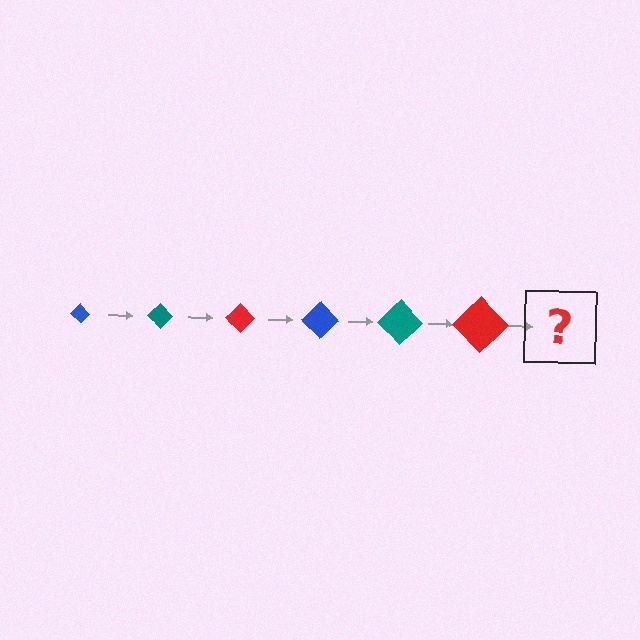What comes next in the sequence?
The next element should be a blue diamond, larger than the previous one.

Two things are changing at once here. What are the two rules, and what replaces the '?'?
The two rules are that the diamond grows larger each step and the color cycles through blue, teal, and red. The '?' should be a blue diamond, larger than the previous one.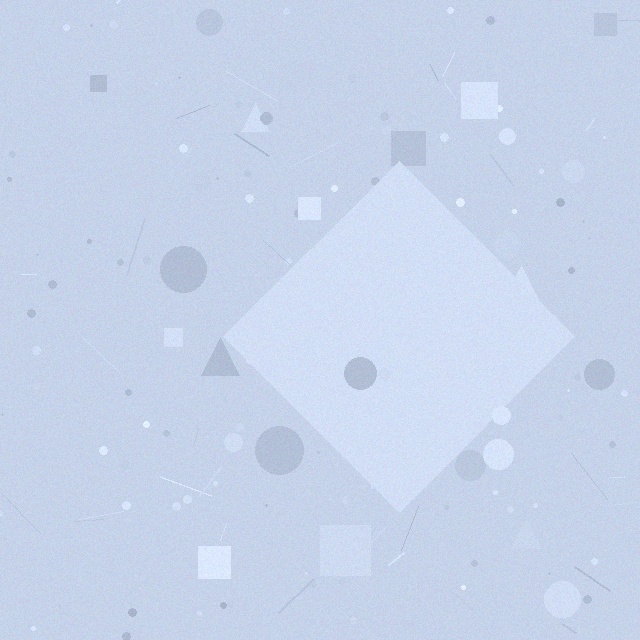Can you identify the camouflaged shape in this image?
The camouflaged shape is a diamond.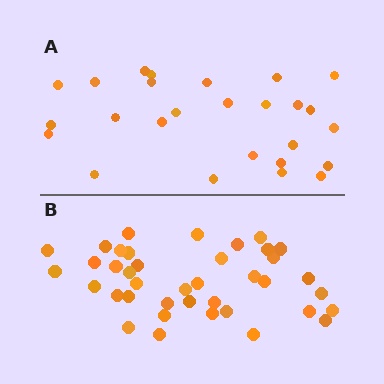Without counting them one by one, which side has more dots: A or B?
Region B (the bottom region) has more dots.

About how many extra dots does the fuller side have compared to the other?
Region B has approximately 15 more dots than region A.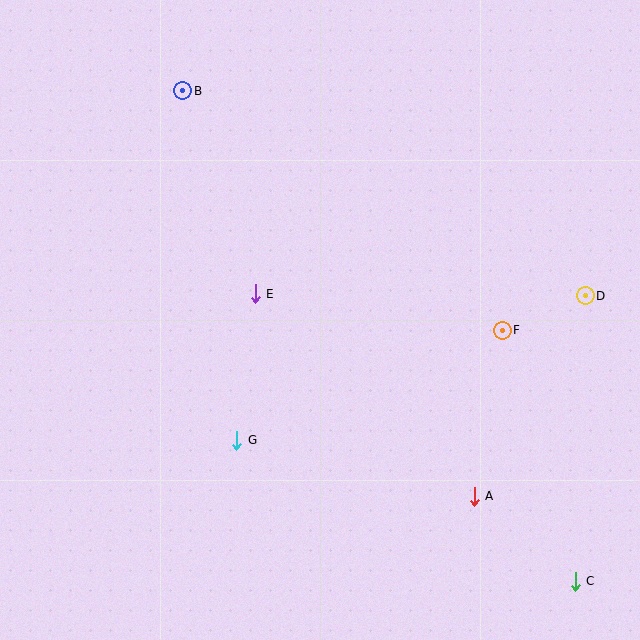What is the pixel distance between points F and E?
The distance between F and E is 250 pixels.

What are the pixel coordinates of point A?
Point A is at (474, 496).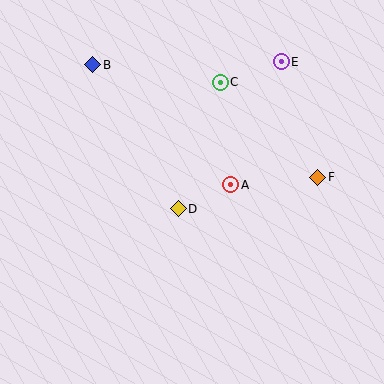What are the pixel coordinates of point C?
Point C is at (220, 82).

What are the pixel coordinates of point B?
Point B is at (93, 65).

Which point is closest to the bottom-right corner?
Point F is closest to the bottom-right corner.